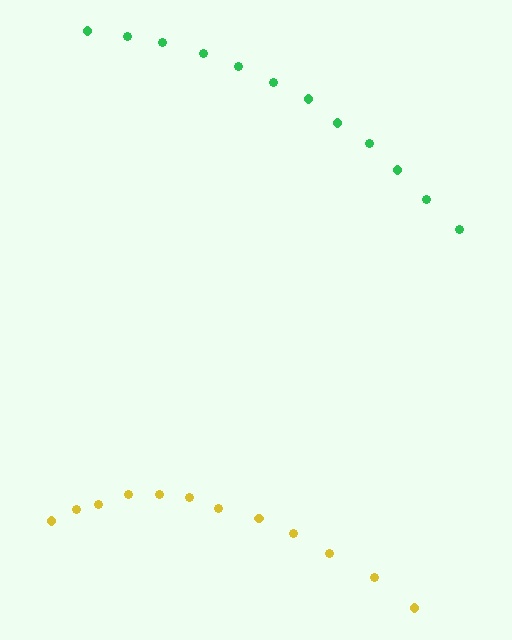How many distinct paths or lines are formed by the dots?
There are 2 distinct paths.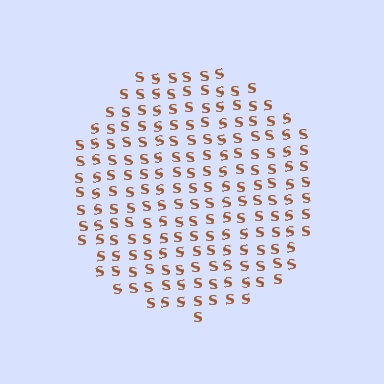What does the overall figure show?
The overall figure shows a circle.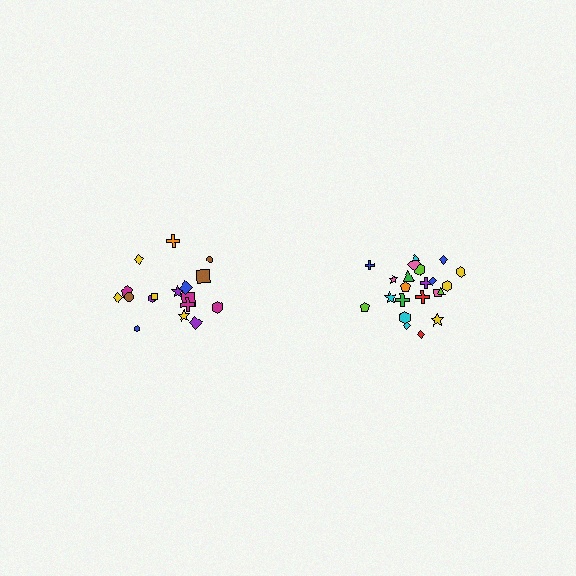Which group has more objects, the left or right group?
The right group.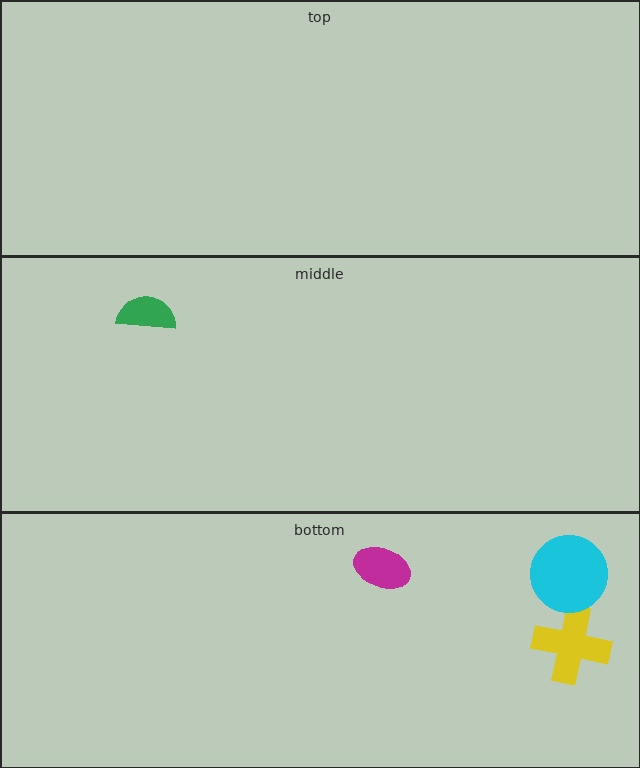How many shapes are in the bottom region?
3.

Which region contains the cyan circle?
The bottom region.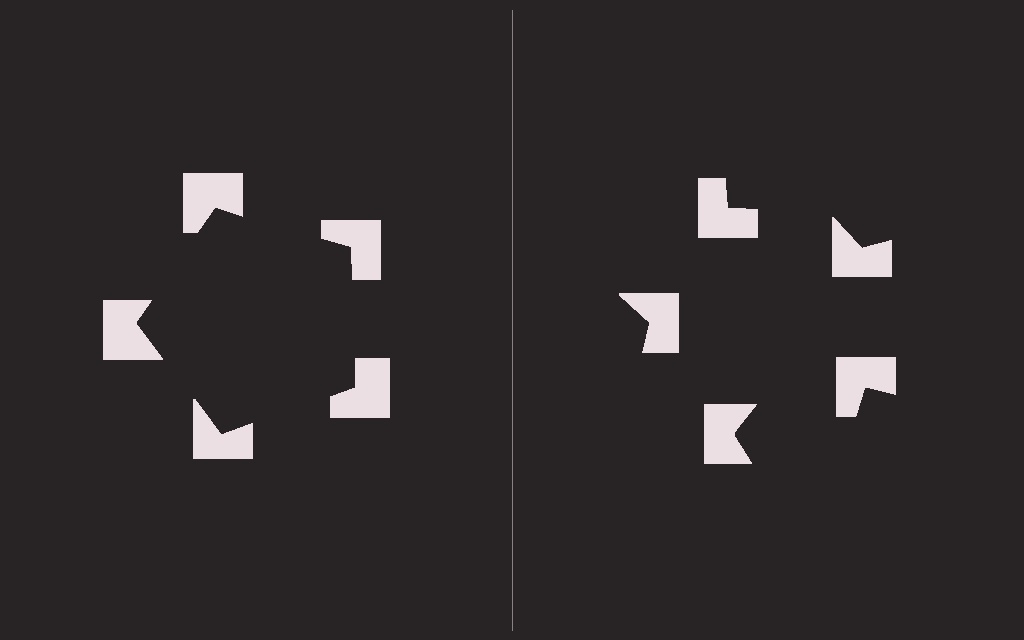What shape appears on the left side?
An illusory pentagon.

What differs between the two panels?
The notched squares are positioned identically on both sides; only the wedge orientations differ. On the left they align to a pentagon; on the right they are misaligned.